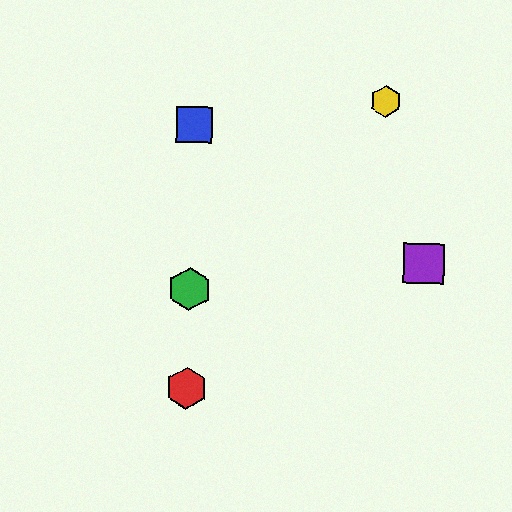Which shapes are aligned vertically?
The red hexagon, the blue square, the green hexagon are aligned vertically.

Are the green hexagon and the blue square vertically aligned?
Yes, both are at x≈190.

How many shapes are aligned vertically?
3 shapes (the red hexagon, the blue square, the green hexagon) are aligned vertically.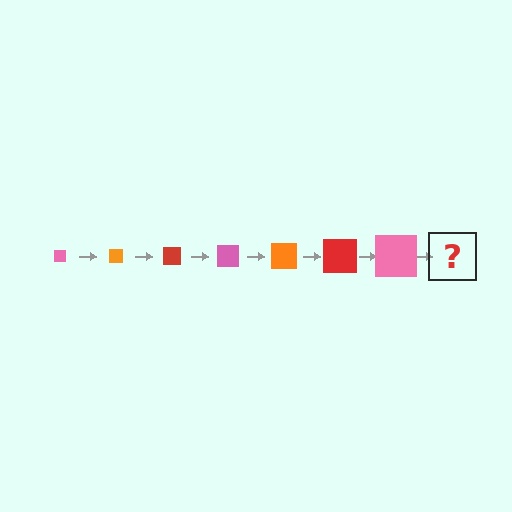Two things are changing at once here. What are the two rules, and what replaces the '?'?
The two rules are that the square grows larger each step and the color cycles through pink, orange, and red. The '?' should be an orange square, larger than the previous one.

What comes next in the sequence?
The next element should be an orange square, larger than the previous one.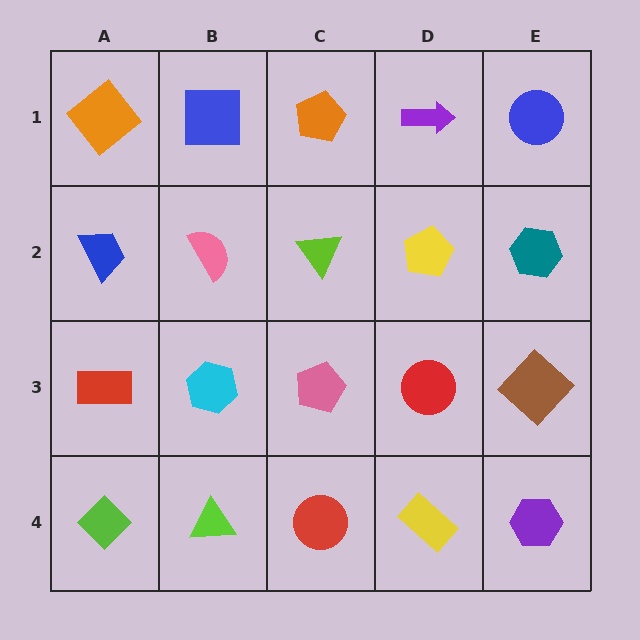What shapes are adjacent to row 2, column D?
A purple arrow (row 1, column D), a red circle (row 3, column D), a lime triangle (row 2, column C), a teal hexagon (row 2, column E).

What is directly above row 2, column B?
A blue square.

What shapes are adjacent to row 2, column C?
An orange pentagon (row 1, column C), a pink pentagon (row 3, column C), a pink semicircle (row 2, column B), a yellow pentagon (row 2, column D).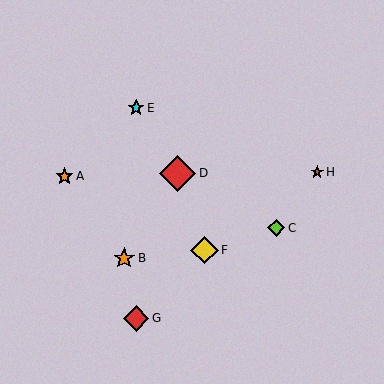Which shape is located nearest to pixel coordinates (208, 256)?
The yellow diamond (labeled F) at (204, 250) is nearest to that location.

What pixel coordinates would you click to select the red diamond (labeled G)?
Click at (136, 318) to select the red diamond G.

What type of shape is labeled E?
Shape E is a cyan star.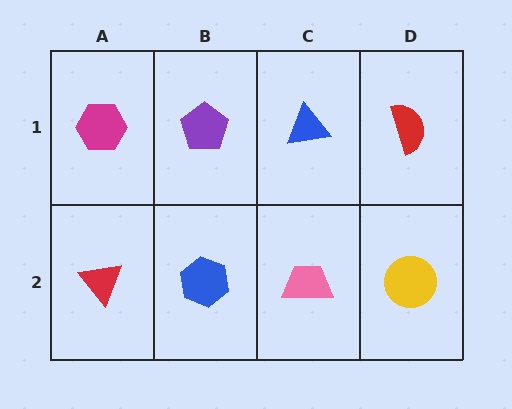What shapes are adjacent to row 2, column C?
A blue triangle (row 1, column C), a blue hexagon (row 2, column B), a yellow circle (row 2, column D).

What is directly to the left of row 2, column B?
A red triangle.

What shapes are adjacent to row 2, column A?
A magenta hexagon (row 1, column A), a blue hexagon (row 2, column B).